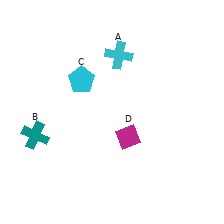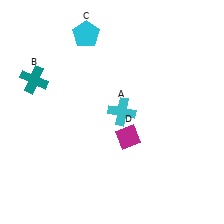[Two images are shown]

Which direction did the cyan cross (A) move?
The cyan cross (A) moved down.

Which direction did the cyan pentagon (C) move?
The cyan pentagon (C) moved up.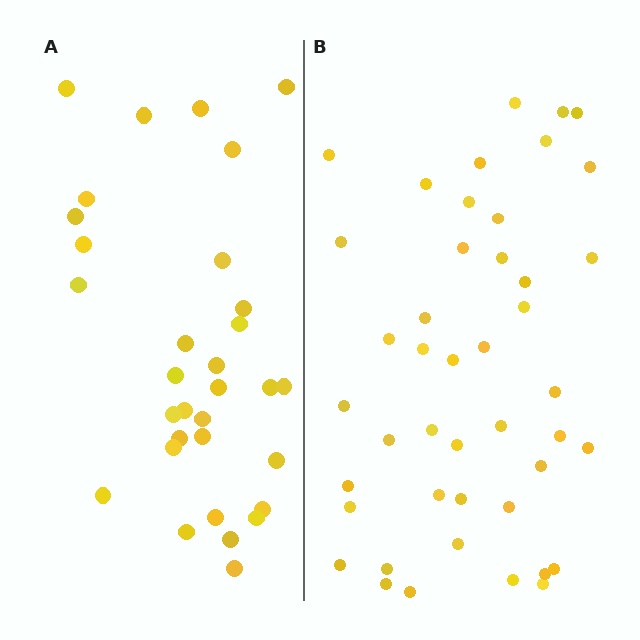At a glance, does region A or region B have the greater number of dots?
Region B (the right region) has more dots.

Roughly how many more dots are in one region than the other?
Region B has roughly 12 or so more dots than region A.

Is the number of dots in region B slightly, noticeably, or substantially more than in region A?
Region B has noticeably more, but not dramatically so. The ratio is roughly 1.4 to 1.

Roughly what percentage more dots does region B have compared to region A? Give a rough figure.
About 40% more.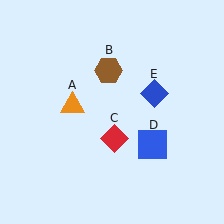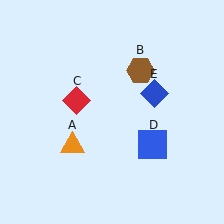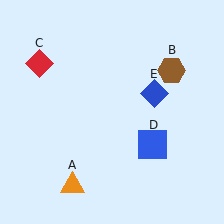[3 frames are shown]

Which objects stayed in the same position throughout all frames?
Blue square (object D) and blue diamond (object E) remained stationary.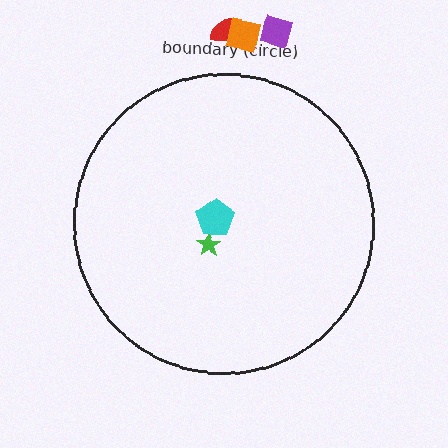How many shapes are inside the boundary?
2 inside, 3 outside.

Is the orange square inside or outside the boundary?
Outside.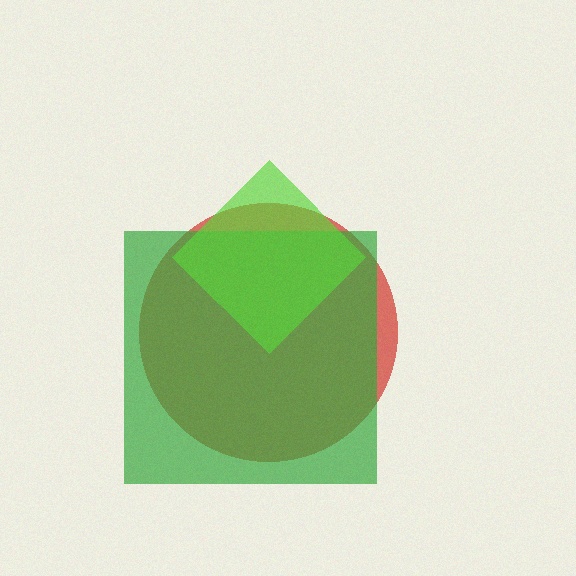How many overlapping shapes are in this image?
There are 3 overlapping shapes in the image.